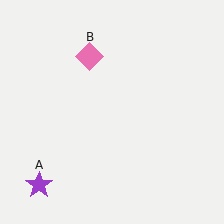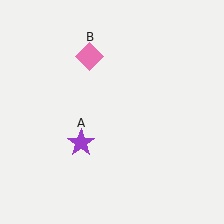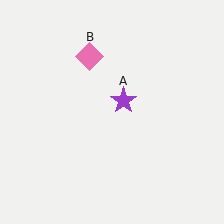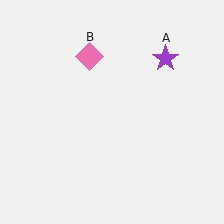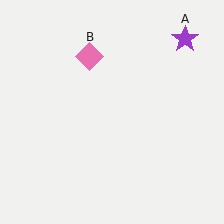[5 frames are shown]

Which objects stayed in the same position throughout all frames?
Pink diamond (object B) remained stationary.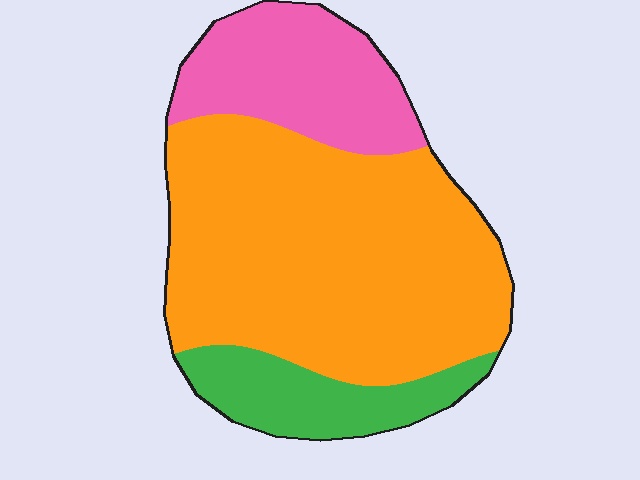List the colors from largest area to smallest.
From largest to smallest: orange, pink, green.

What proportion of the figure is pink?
Pink takes up about one fifth (1/5) of the figure.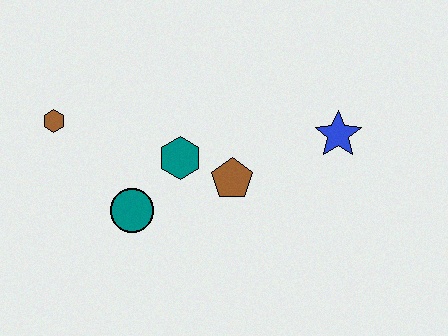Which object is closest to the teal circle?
The teal hexagon is closest to the teal circle.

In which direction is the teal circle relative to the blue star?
The teal circle is to the left of the blue star.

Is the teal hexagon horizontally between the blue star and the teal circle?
Yes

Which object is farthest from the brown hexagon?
The blue star is farthest from the brown hexagon.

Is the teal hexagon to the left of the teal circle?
No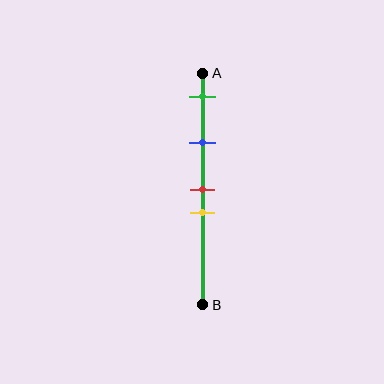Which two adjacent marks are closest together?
The red and yellow marks are the closest adjacent pair.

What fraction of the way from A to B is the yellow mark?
The yellow mark is approximately 60% (0.6) of the way from A to B.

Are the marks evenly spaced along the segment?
No, the marks are not evenly spaced.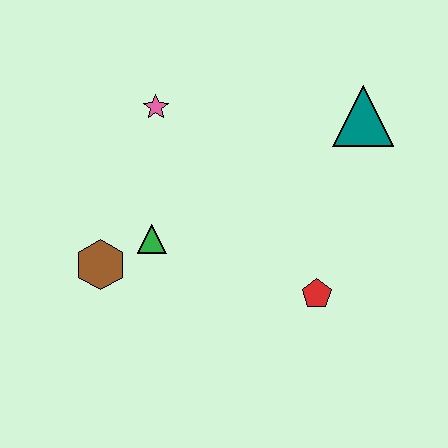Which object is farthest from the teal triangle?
The brown hexagon is farthest from the teal triangle.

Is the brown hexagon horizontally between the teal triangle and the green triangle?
No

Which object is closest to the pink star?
The green triangle is closest to the pink star.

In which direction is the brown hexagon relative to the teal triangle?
The brown hexagon is to the left of the teal triangle.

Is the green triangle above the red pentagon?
Yes